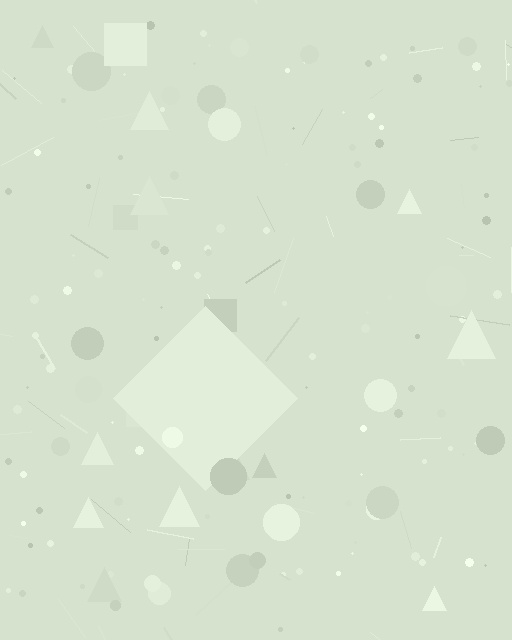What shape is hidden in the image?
A diamond is hidden in the image.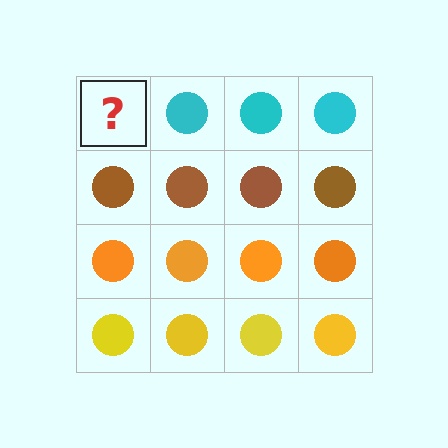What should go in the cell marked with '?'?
The missing cell should contain a cyan circle.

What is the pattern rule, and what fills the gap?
The rule is that each row has a consistent color. The gap should be filled with a cyan circle.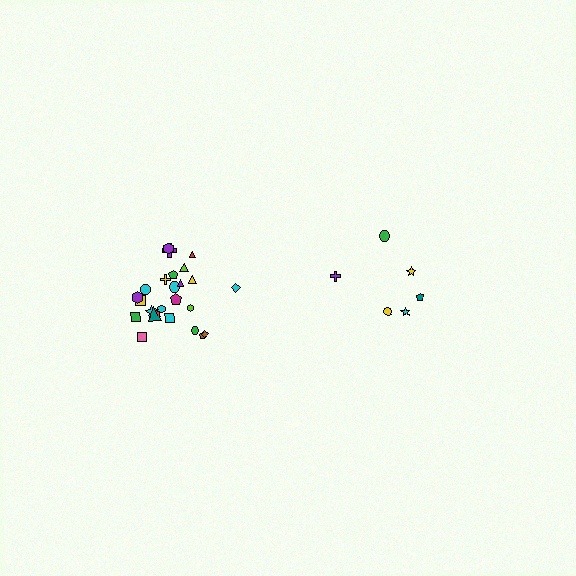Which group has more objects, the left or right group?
The left group.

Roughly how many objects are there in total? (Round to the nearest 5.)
Roughly 30 objects in total.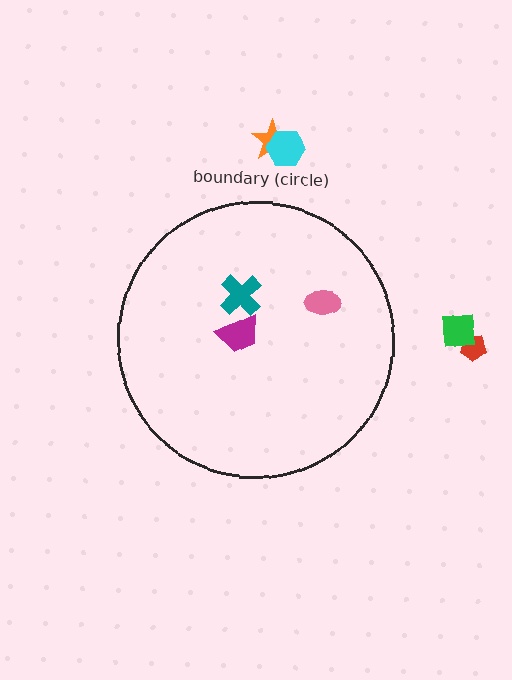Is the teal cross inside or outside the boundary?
Inside.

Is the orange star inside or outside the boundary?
Outside.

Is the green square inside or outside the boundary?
Outside.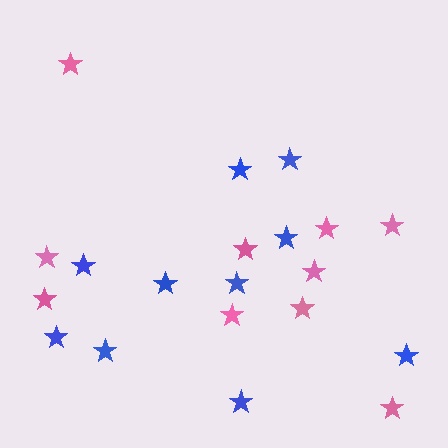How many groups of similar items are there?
There are 2 groups: one group of pink stars (10) and one group of blue stars (10).